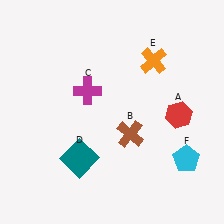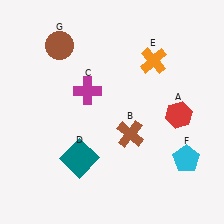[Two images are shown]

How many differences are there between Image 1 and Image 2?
There is 1 difference between the two images.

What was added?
A brown circle (G) was added in Image 2.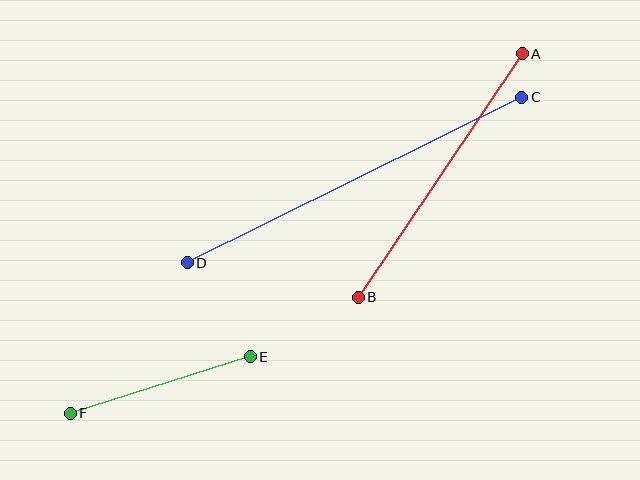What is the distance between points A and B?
The distance is approximately 294 pixels.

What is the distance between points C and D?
The distance is approximately 373 pixels.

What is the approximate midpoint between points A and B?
The midpoint is at approximately (440, 176) pixels.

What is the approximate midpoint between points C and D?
The midpoint is at approximately (355, 180) pixels.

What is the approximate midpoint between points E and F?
The midpoint is at approximately (160, 385) pixels.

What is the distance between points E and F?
The distance is approximately 188 pixels.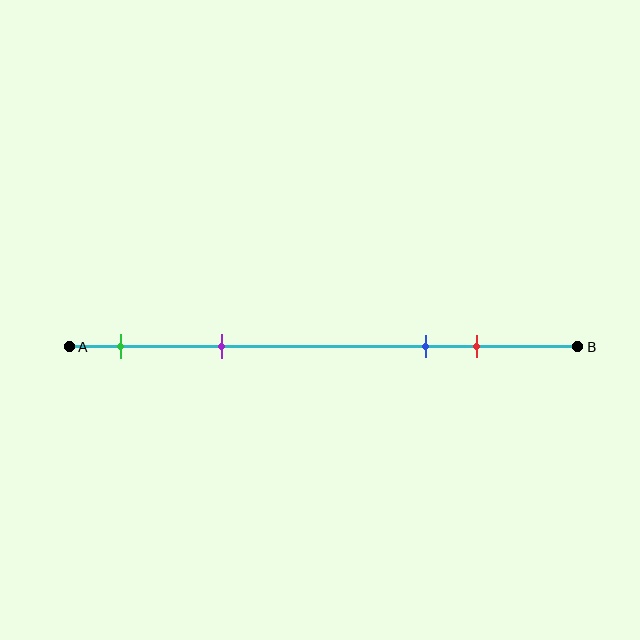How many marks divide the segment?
There are 4 marks dividing the segment.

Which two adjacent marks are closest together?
The blue and red marks are the closest adjacent pair.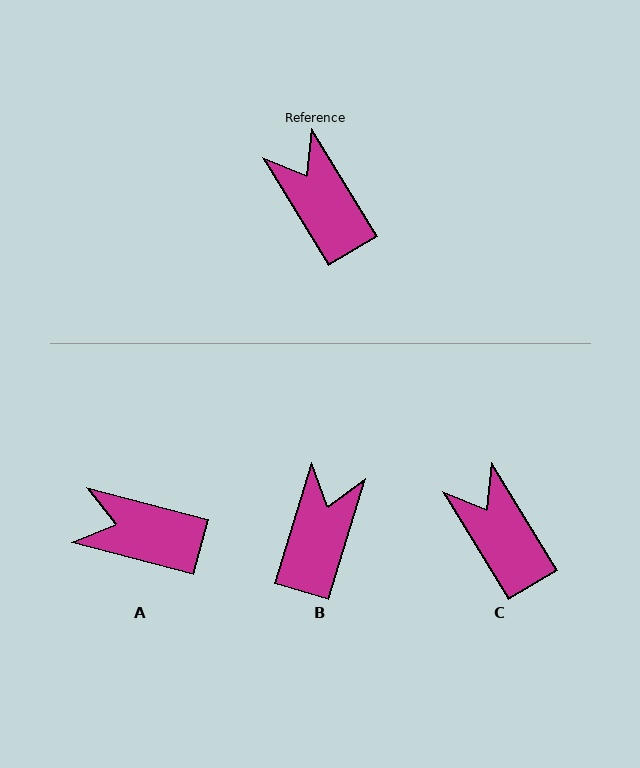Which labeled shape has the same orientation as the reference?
C.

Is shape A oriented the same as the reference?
No, it is off by about 44 degrees.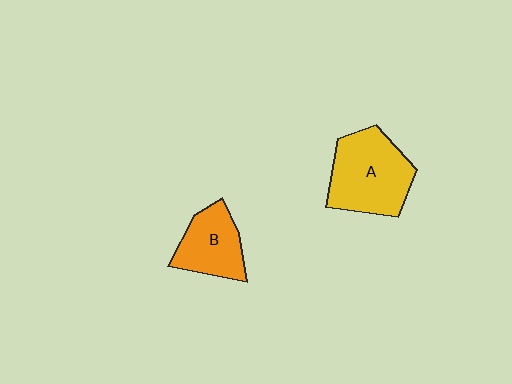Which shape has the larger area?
Shape A (yellow).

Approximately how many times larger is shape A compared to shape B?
Approximately 1.5 times.